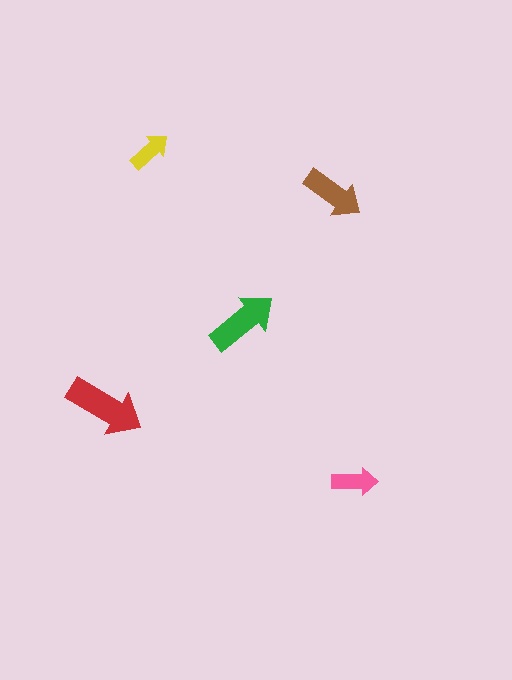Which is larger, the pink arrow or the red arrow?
The red one.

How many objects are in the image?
There are 5 objects in the image.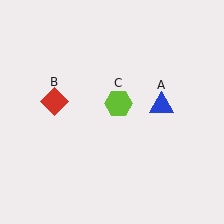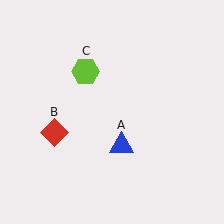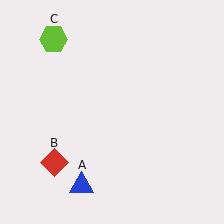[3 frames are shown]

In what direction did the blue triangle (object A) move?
The blue triangle (object A) moved down and to the left.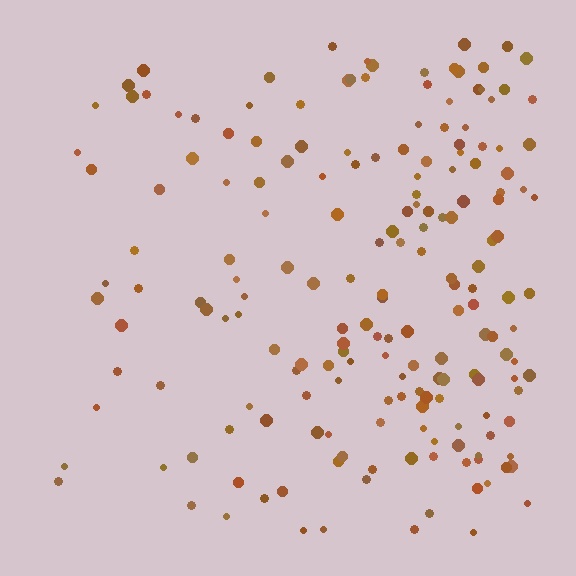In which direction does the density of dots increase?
From left to right, with the right side densest.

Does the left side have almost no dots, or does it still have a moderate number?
Still a moderate number, just noticeably fewer than the right.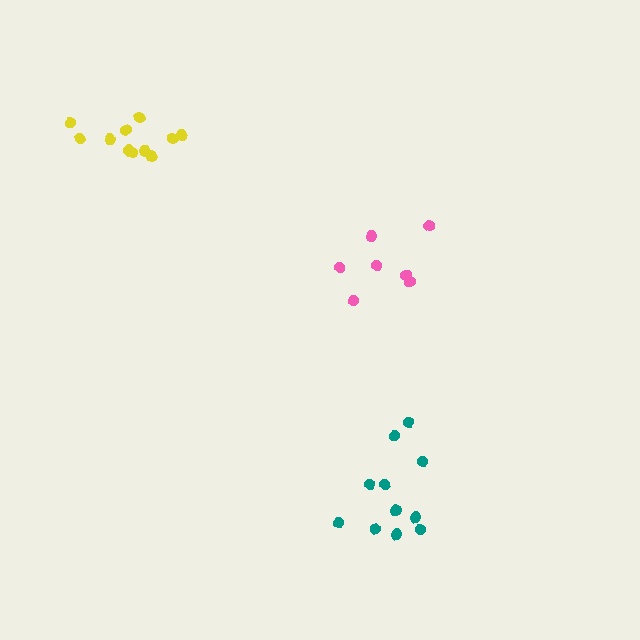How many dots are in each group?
Group 1: 7 dots, Group 2: 11 dots, Group 3: 11 dots (29 total).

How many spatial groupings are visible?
There are 3 spatial groupings.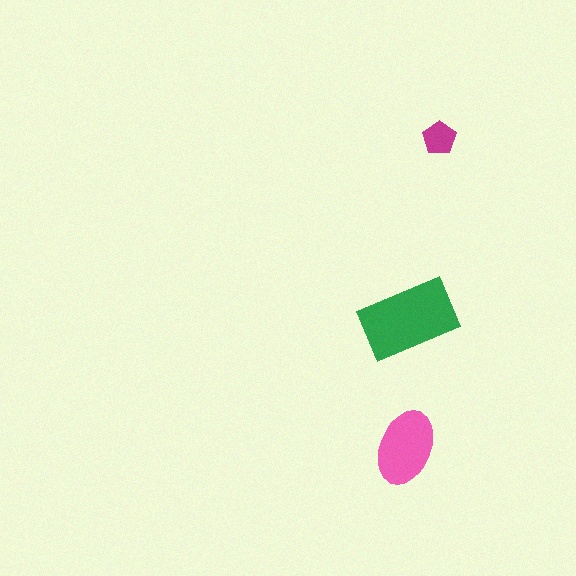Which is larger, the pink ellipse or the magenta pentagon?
The pink ellipse.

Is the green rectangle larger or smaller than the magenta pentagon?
Larger.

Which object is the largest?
The green rectangle.